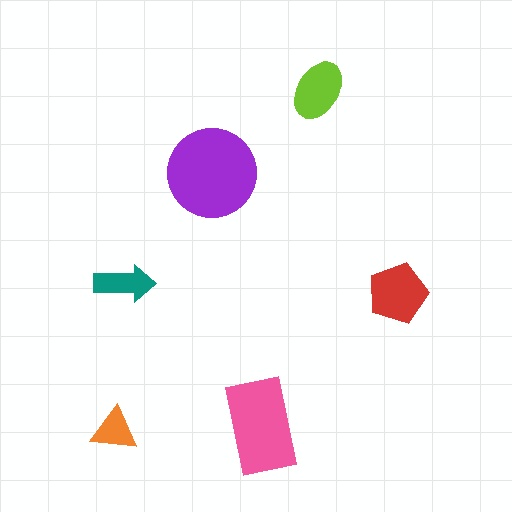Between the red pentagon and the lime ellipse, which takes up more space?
The red pentagon.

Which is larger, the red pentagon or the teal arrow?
The red pentagon.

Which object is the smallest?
The orange triangle.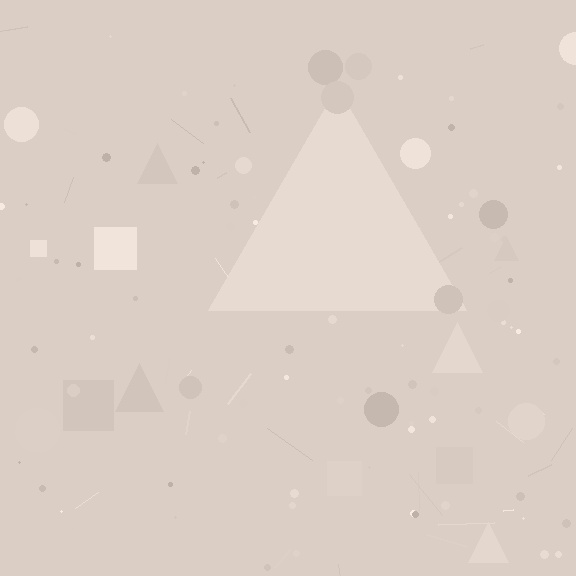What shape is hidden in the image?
A triangle is hidden in the image.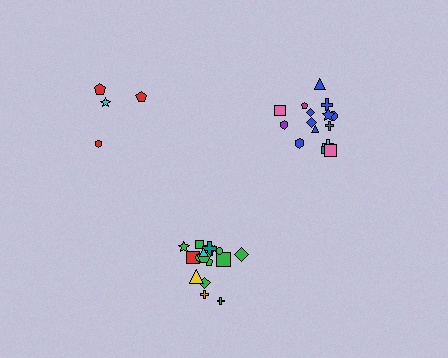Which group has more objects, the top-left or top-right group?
The top-right group.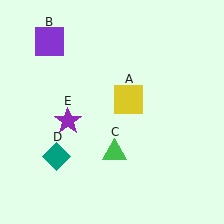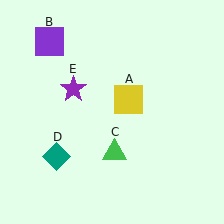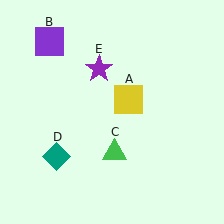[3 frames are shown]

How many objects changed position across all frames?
1 object changed position: purple star (object E).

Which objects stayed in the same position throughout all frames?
Yellow square (object A) and purple square (object B) and green triangle (object C) and teal diamond (object D) remained stationary.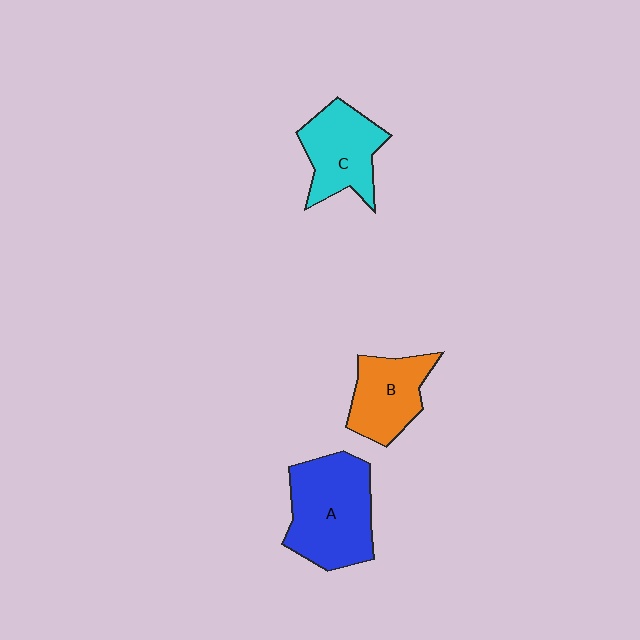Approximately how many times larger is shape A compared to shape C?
Approximately 1.4 times.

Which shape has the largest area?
Shape A (blue).